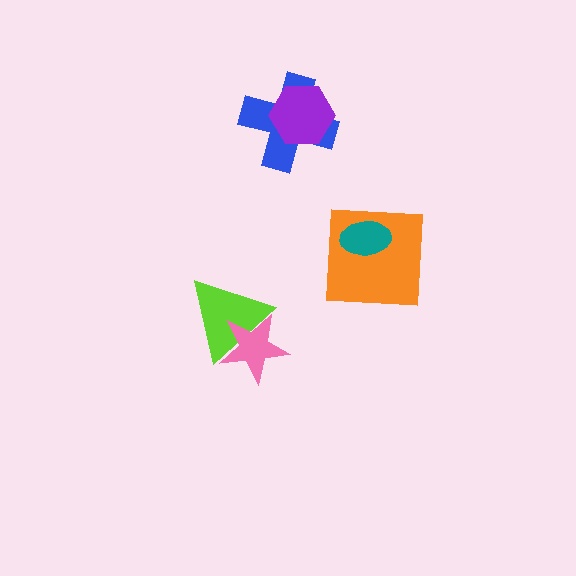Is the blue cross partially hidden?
Yes, it is partially covered by another shape.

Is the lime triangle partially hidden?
Yes, it is partially covered by another shape.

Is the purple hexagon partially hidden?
No, no other shape covers it.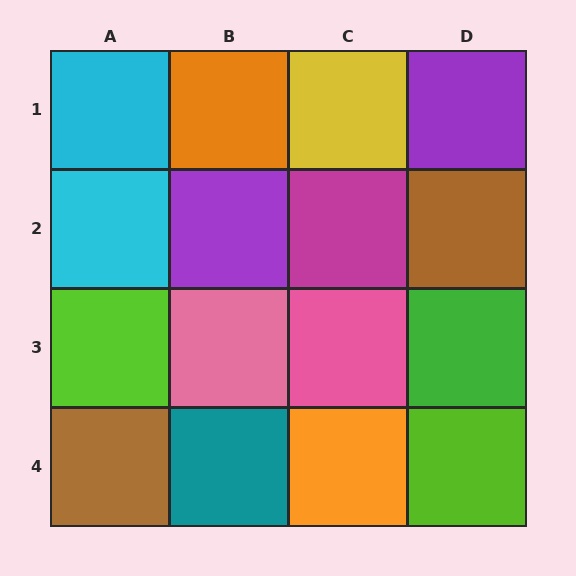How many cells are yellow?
1 cell is yellow.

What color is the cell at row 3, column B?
Pink.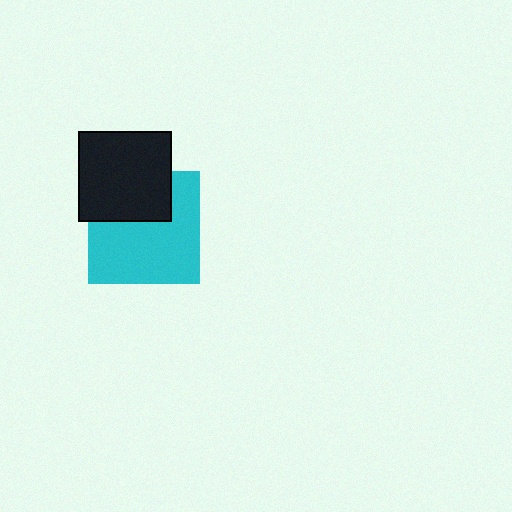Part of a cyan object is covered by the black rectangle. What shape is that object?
It is a square.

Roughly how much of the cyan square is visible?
Most of it is visible (roughly 67%).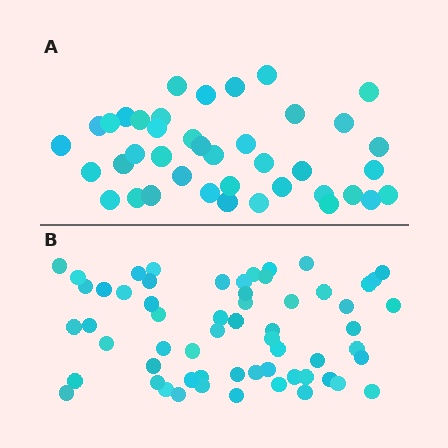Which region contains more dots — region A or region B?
Region B (the bottom region) has more dots.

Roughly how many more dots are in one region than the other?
Region B has approximately 20 more dots than region A.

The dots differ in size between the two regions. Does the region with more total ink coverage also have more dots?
No. Region A has more total ink coverage because its dots are larger, but region B actually contains more individual dots. Total area can be misleading — the number of items is what matters here.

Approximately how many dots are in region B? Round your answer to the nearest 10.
About 60 dots.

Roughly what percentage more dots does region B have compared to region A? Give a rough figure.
About 50% more.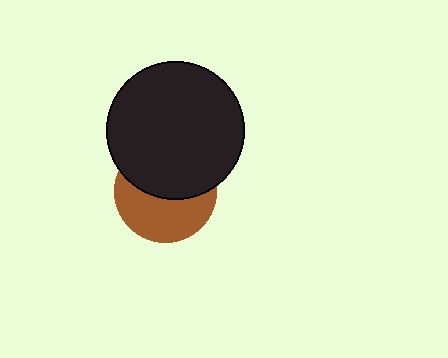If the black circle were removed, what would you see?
You would see the complete brown circle.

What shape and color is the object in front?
The object in front is a black circle.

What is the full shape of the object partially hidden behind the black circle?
The partially hidden object is a brown circle.